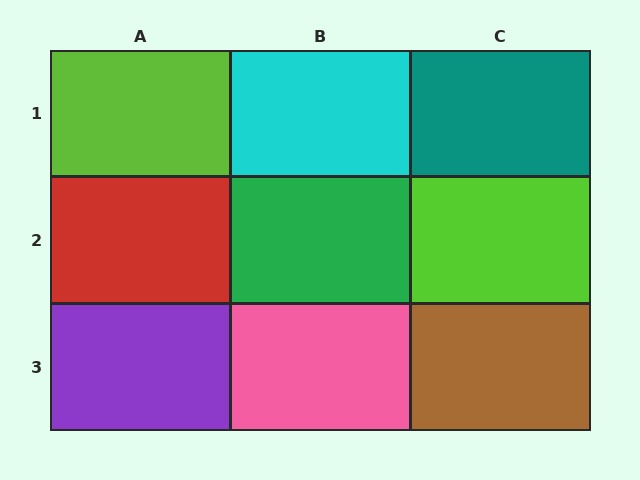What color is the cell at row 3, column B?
Pink.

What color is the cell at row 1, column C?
Teal.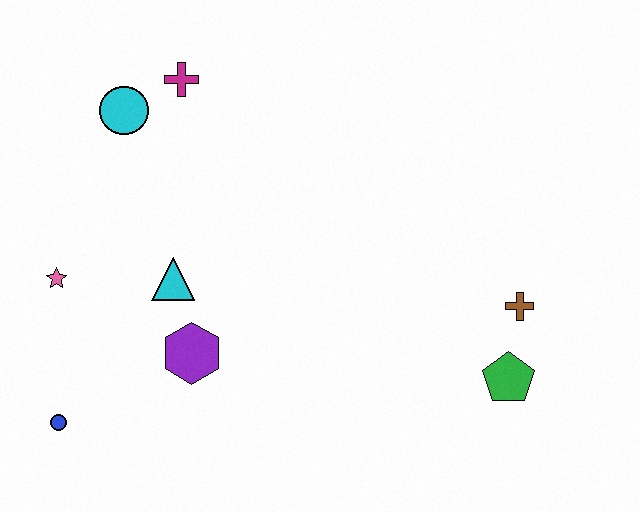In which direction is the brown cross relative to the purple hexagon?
The brown cross is to the right of the purple hexagon.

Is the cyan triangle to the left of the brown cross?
Yes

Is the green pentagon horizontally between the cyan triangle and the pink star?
No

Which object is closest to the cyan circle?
The magenta cross is closest to the cyan circle.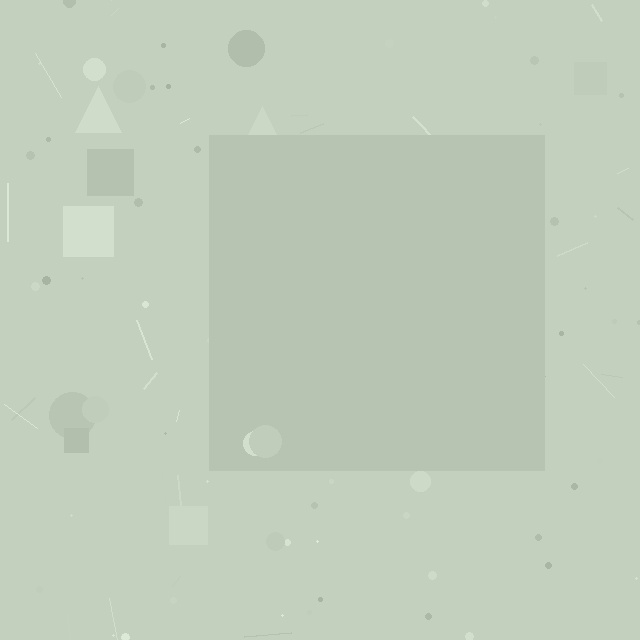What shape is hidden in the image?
A square is hidden in the image.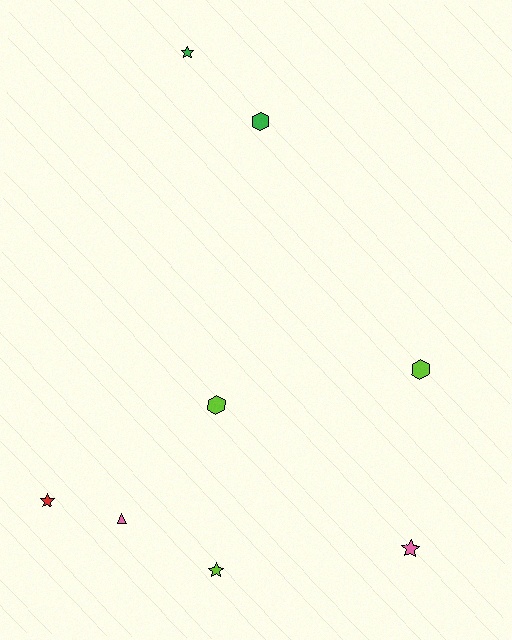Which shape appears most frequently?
Star, with 4 objects.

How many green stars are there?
There is 1 green star.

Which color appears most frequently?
Lime, with 3 objects.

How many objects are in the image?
There are 8 objects.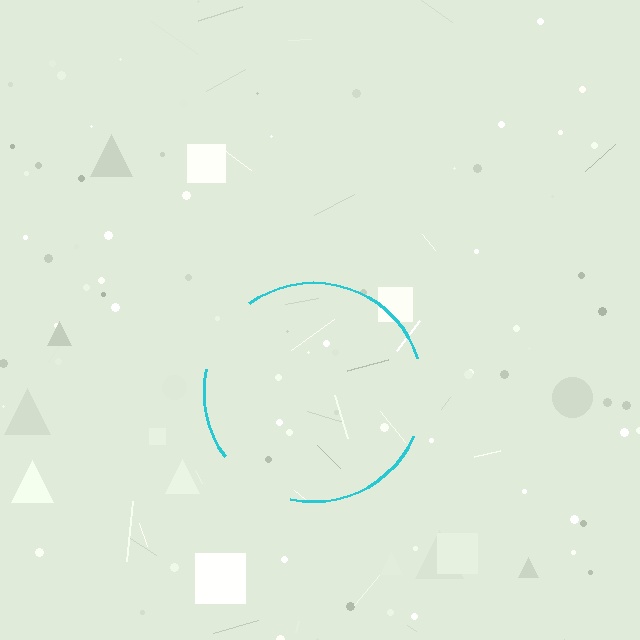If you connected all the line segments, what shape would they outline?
They would outline a circle.